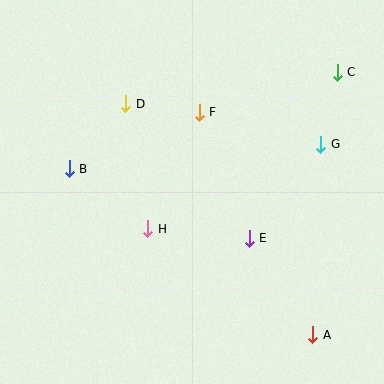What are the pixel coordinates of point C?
Point C is at (337, 72).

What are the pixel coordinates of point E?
Point E is at (249, 238).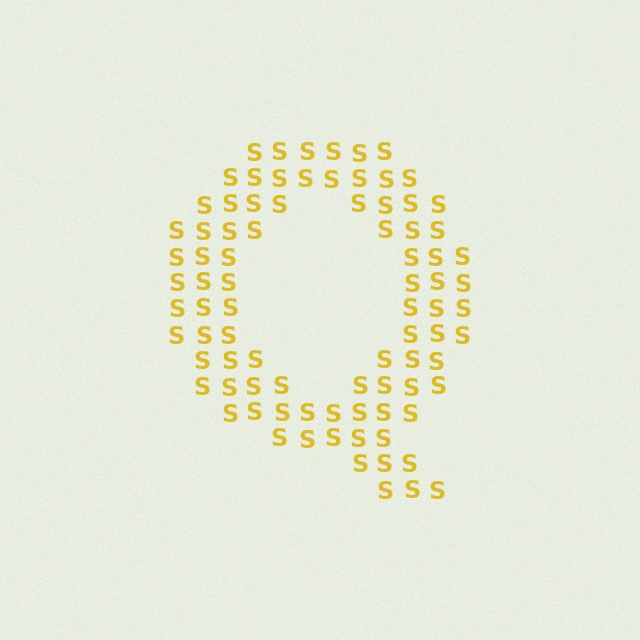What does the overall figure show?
The overall figure shows the letter Q.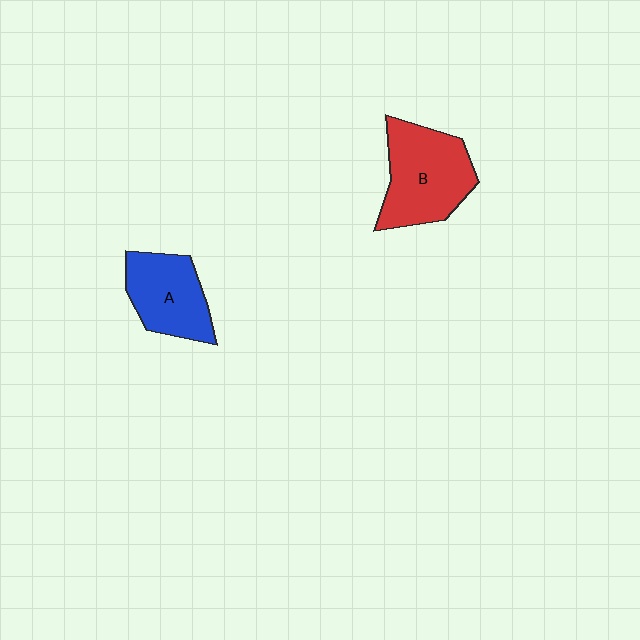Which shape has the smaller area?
Shape A (blue).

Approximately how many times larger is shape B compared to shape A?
Approximately 1.3 times.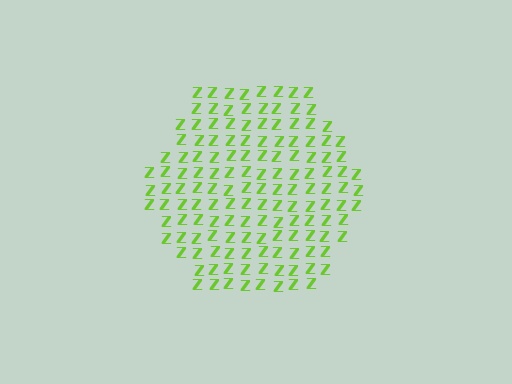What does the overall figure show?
The overall figure shows a hexagon.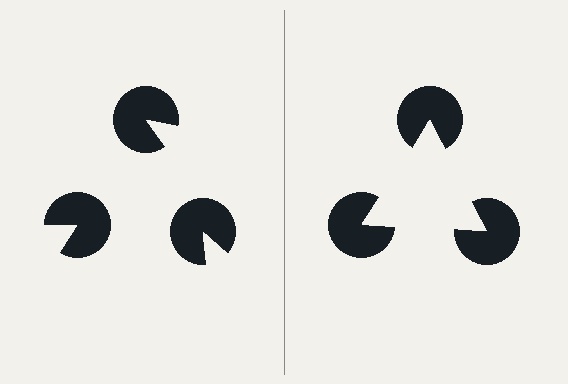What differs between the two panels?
The pac-man discs are positioned identically on both sides; only the wedge orientations differ. On the right they align to a triangle; on the left they are misaligned.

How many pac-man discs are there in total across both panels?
6 — 3 on each side.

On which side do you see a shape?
An illusory triangle appears on the right side. On the left side the wedge cuts are rotated, so no coherent shape forms.